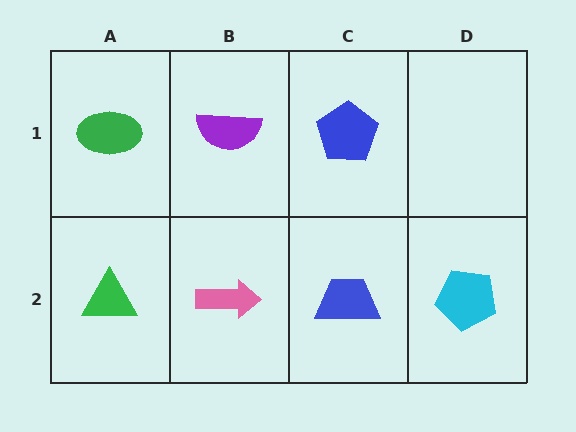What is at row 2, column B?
A pink arrow.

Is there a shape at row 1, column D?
No, that cell is empty.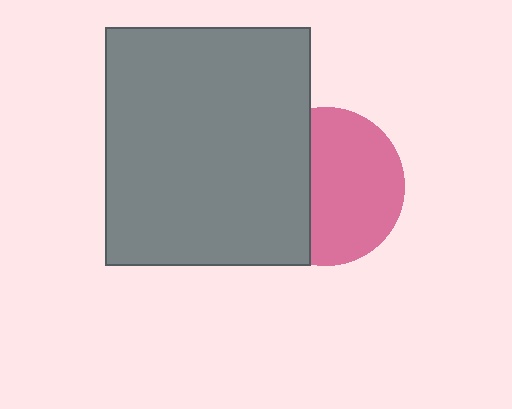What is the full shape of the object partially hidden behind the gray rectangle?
The partially hidden object is a pink circle.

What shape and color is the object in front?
The object in front is a gray rectangle.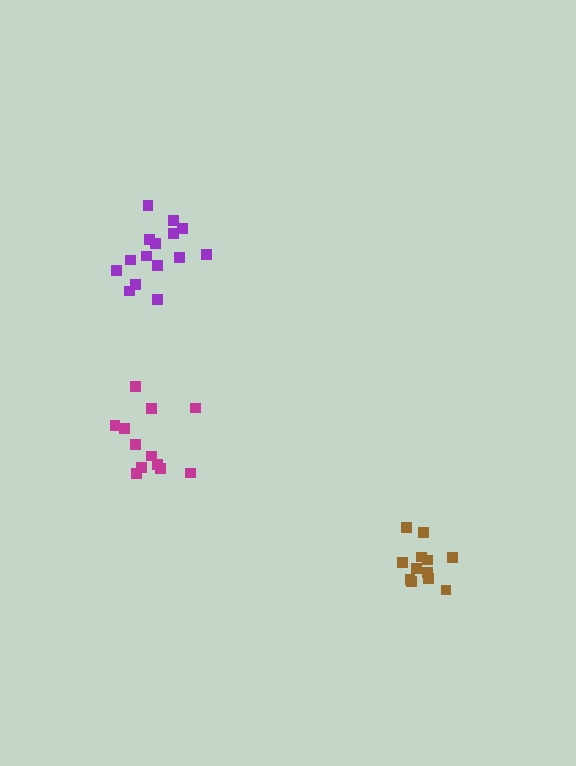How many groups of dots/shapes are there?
There are 3 groups.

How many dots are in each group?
Group 1: 12 dots, Group 2: 15 dots, Group 3: 12 dots (39 total).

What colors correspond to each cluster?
The clusters are colored: brown, purple, magenta.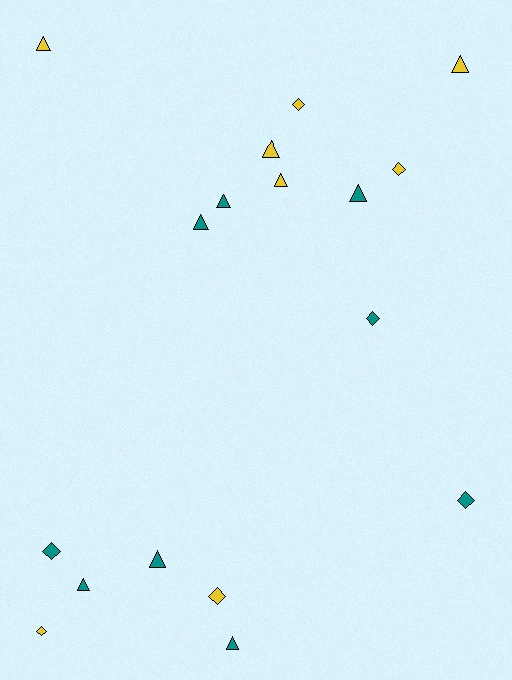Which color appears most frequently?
Teal, with 9 objects.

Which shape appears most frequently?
Triangle, with 10 objects.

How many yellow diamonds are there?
There are 4 yellow diamonds.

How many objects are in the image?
There are 17 objects.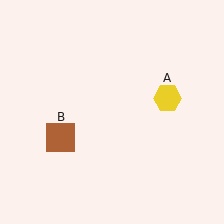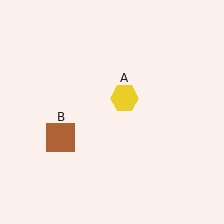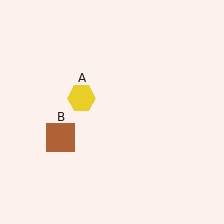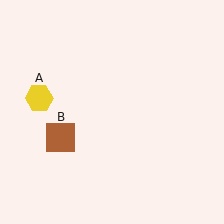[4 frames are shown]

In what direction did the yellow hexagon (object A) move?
The yellow hexagon (object A) moved left.